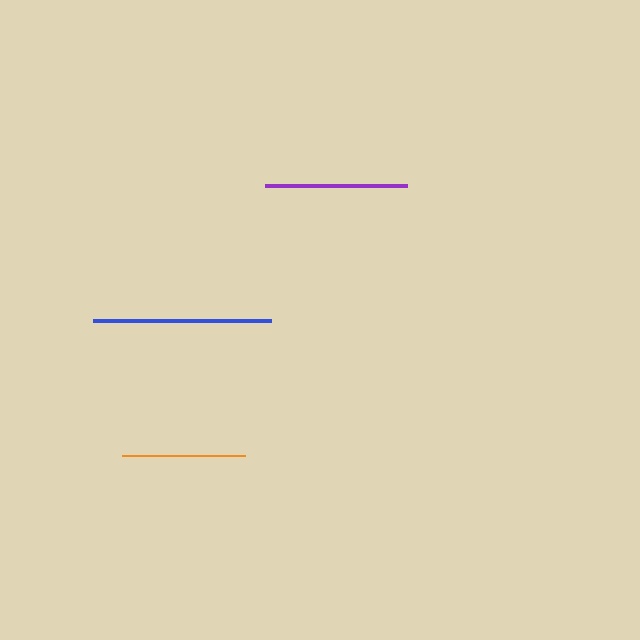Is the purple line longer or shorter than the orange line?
The purple line is longer than the orange line.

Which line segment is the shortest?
The orange line is the shortest at approximately 123 pixels.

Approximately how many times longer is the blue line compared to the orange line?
The blue line is approximately 1.4 times the length of the orange line.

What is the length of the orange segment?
The orange segment is approximately 123 pixels long.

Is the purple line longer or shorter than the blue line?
The blue line is longer than the purple line.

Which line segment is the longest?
The blue line is the longest at approximately 178 pixels.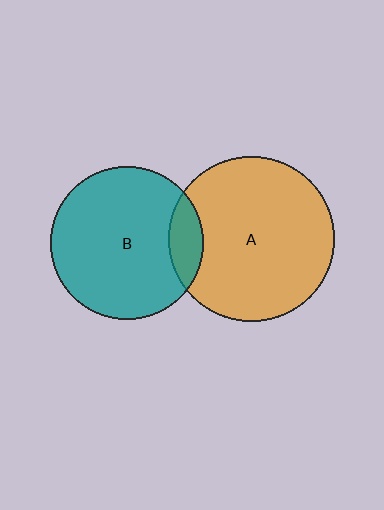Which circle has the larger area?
Circle A (orange).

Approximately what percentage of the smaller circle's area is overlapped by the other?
Approximately 15%.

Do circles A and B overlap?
Yes.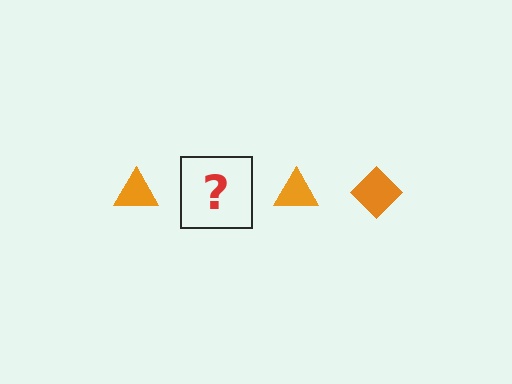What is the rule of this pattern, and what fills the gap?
The rule is that the pattern cycles through triangle, diamond shapes in orange. The gap should be filled with an orange diamond.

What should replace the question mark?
The question mark should be replaced with an orange diamond.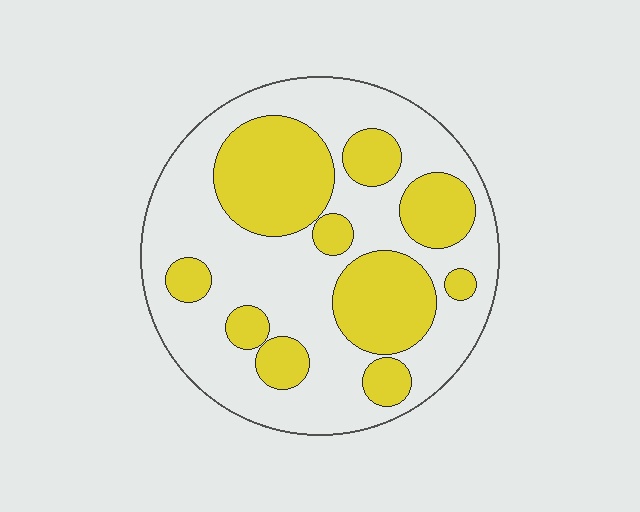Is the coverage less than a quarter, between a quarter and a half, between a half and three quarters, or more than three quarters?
Between a quarter and a half.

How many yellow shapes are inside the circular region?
10.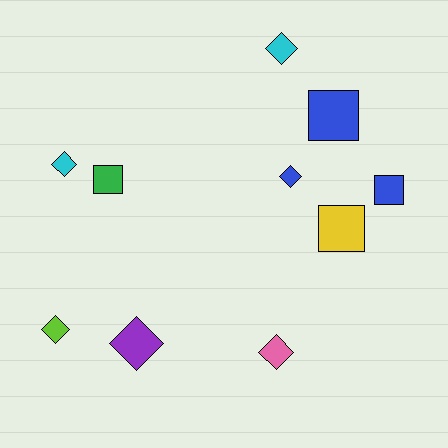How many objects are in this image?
There are 10 objects.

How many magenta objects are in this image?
There are no magenta objects.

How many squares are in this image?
There are 4 squares.